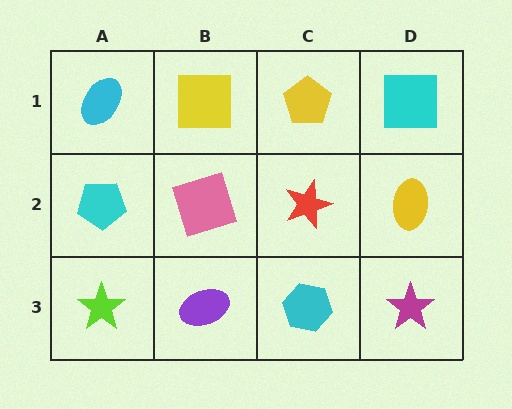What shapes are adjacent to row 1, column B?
A pink square (row 2, column B), a cyan ellipse (row 1, column A), a yellow pentagon (row 1, column C).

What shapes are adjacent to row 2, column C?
A yellow pentagon (row 1, column C), a cyan hexagon (row 3, column C), a pink square (row 2, column B), a yellow ellipse (row 2, column D).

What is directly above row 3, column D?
A yellow ellipse.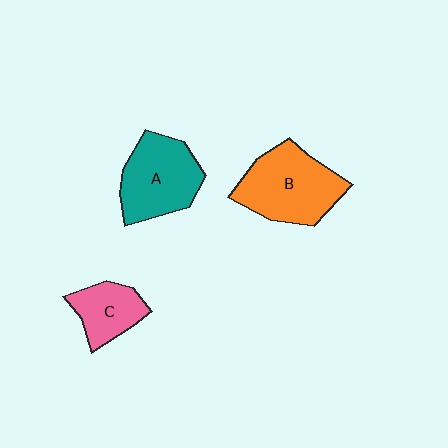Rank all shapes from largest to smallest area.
From largest to smallest: B (orange), A (teal), C (pink).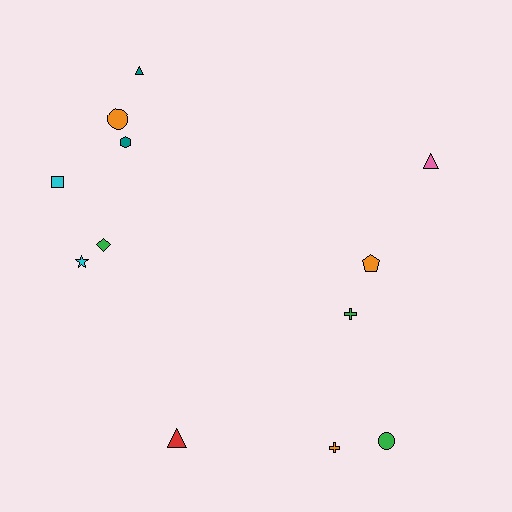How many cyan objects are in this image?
There are 2 cyan objects.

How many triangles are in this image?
There are 3 triangles.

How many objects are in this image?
There are 12 objects.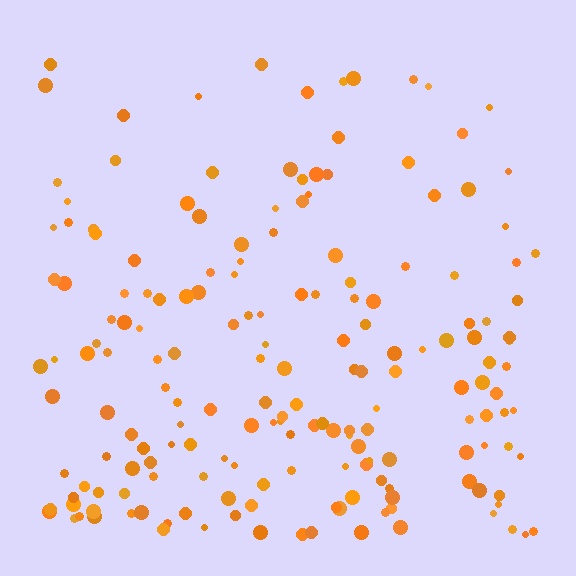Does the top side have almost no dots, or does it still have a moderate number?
Still a moderate number, just noticeably fewer than the bottom.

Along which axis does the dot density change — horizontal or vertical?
Vertical.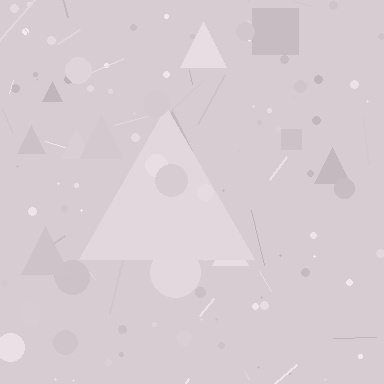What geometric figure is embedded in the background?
A triangle is embedded in the background.